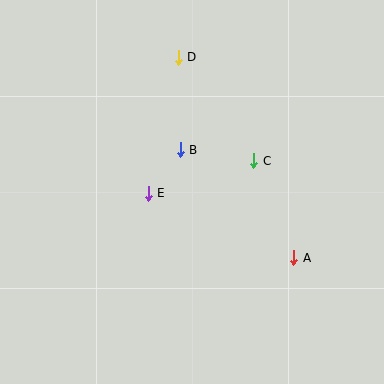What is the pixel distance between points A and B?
The distance between A and B is 157 pixels.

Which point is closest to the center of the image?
Point E at (148, 193) is closest to the center.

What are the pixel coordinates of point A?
Point A is at (294, 258).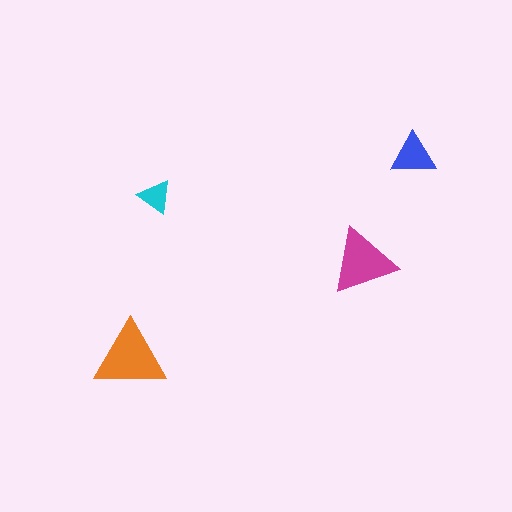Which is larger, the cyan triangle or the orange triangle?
The orange one.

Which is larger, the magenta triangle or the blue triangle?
The magenta one.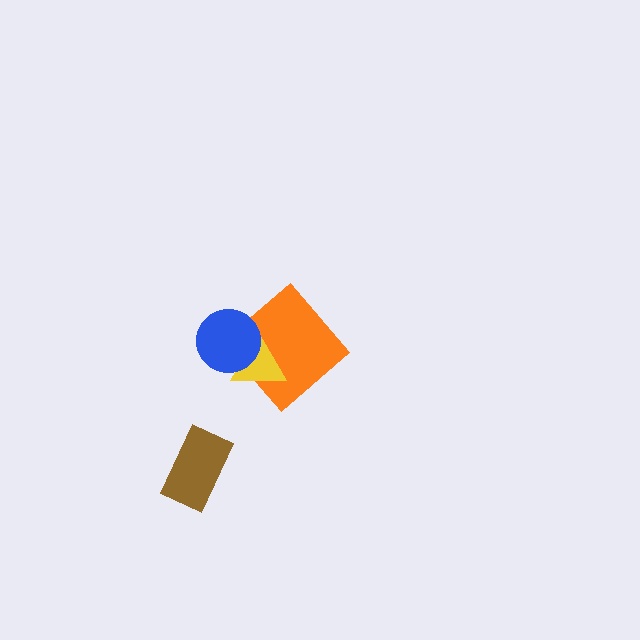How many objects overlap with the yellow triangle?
2 objects overlap with the yellow triangle.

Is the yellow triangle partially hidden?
Yes, it is partially covered by another shape.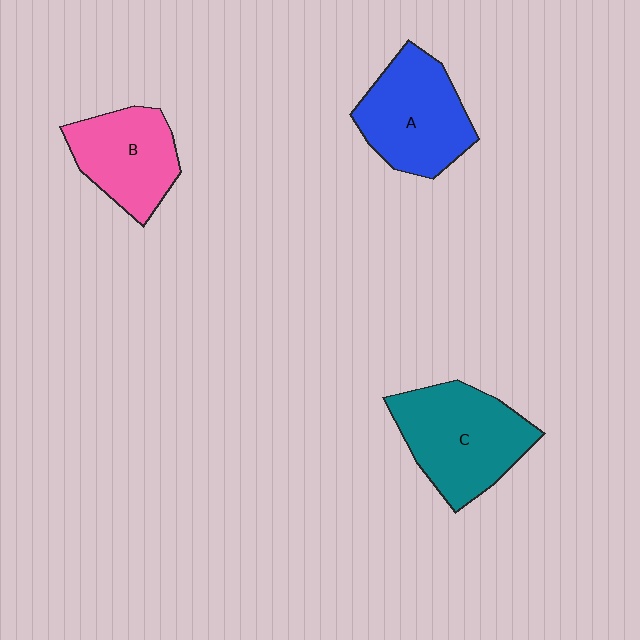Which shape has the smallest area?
Shape B (pink).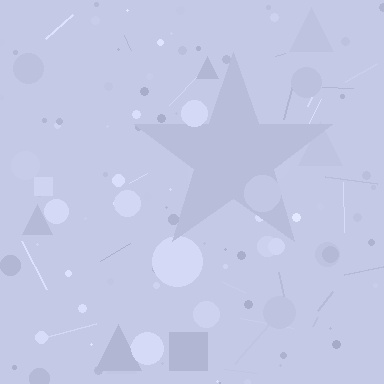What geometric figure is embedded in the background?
A star is embedded in the background.